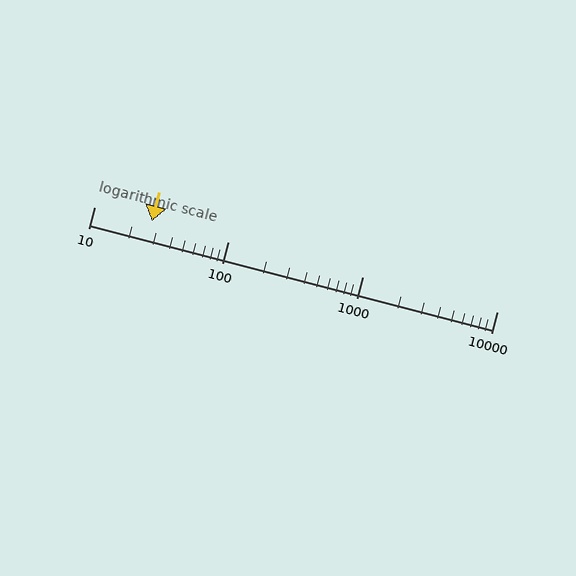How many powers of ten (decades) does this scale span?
The scale spans 3 decades, from 10 to 10000.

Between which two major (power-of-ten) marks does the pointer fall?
The pointer is between 10 and 100.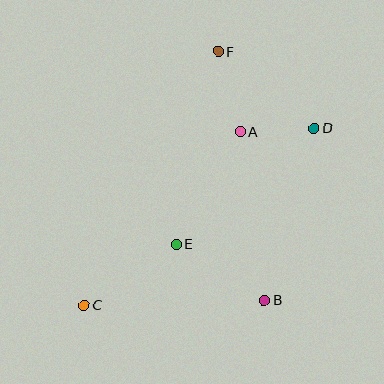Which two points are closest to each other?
Points A and D are closest to each other.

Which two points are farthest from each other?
Points C and D are farthest from each other.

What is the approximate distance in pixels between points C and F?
The distance between C and F is approximately 287 pixels.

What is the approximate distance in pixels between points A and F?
The distance between A and F is approximately 84 pixels.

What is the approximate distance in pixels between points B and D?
The distance between B and D is approximately 179 pixels.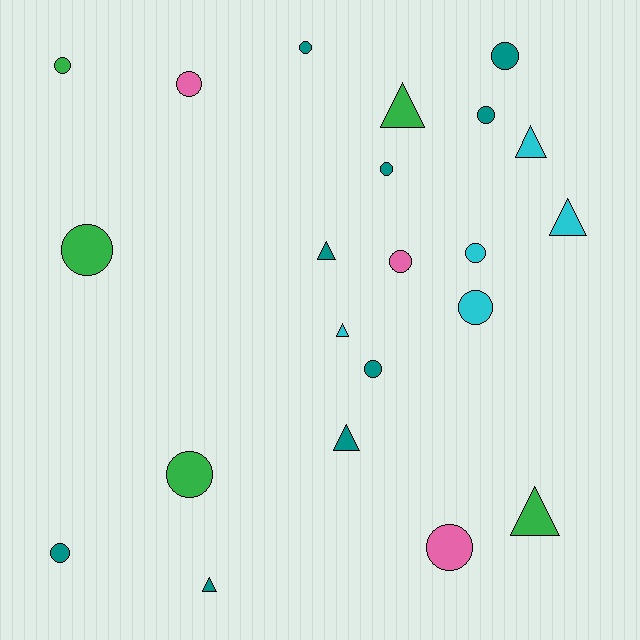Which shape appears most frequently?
Circle, with 14 objects.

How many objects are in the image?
There are 22 objects.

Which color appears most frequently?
Teal, with 9 objects.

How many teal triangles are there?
There are 3 teal triangles.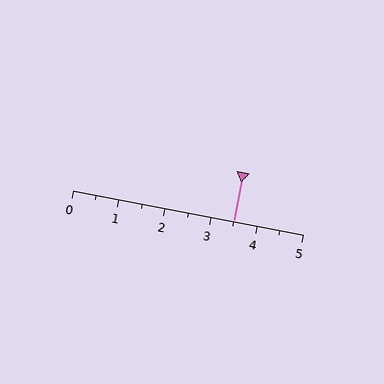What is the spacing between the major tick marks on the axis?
The major ticks are spaced 1 apart.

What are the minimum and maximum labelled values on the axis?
The axis runs from 0 to 5.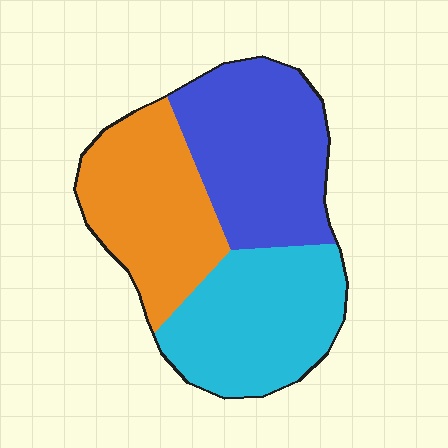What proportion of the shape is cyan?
Cyan covers around 35% of the shape.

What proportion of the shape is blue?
Blue covers 36% of the shape.